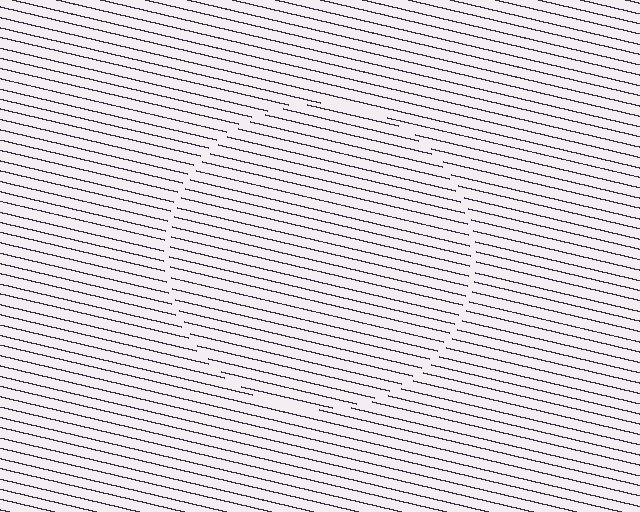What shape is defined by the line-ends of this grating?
An illusory circle. The interior of the shape contains the same grating, shifted by half a period — the contour is defined by the phase discontinuity where line-ends from the inner and outer gratings abut.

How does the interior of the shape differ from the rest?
The interior of the shape contains the same grating, shifted by half a period — the contour is defined by the phase discontinuity where line-ends from the inner and outer gratings abut.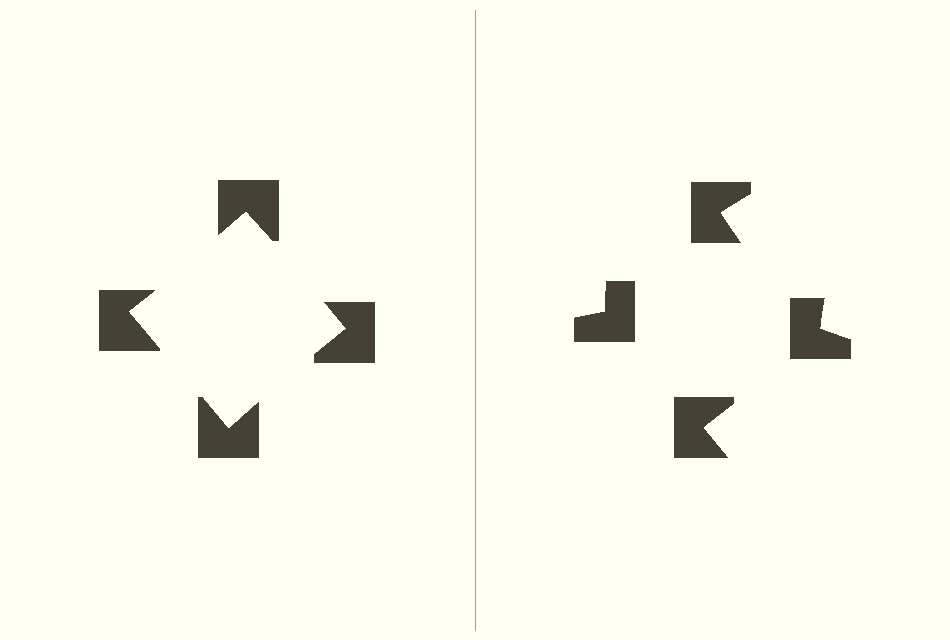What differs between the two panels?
The notched squares are positioned identically on both sides; only the wedge orientations differ. On the left they align to a square; on the right they are misaligned.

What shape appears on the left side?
An illusory square.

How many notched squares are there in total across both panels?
8 — 4 on each side.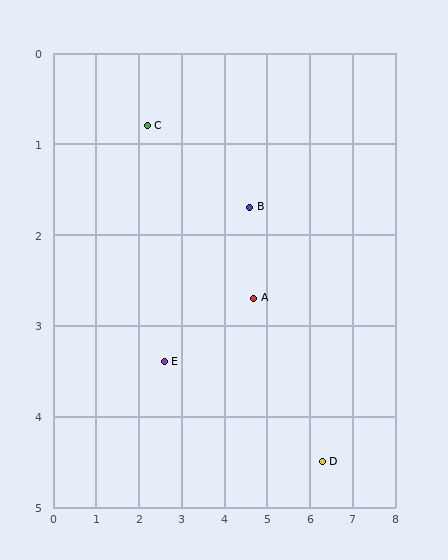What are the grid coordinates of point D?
Point D is at approximately (6.3, 4.5).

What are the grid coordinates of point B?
Point B is at approximately (4.6, 1.7).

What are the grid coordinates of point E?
Point E is at approximately (2.6, 3.4).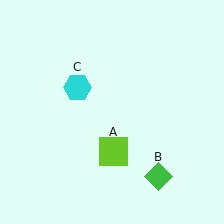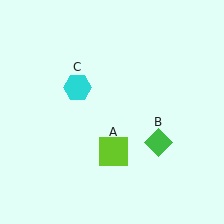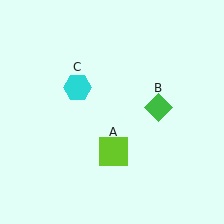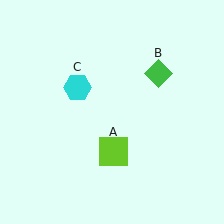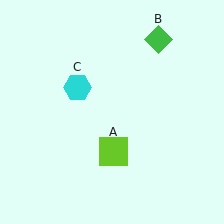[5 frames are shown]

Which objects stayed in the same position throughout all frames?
Lime square (object A) and cyan hexagon (object C) remained stationary.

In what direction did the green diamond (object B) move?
The green diamond (object B) moved up.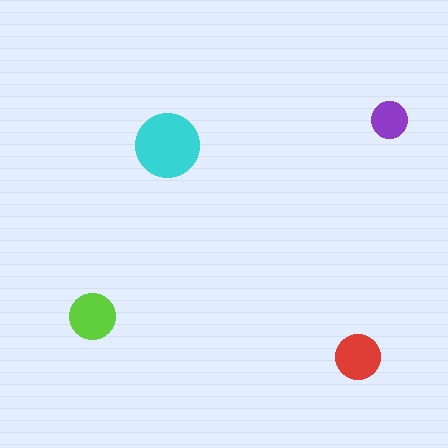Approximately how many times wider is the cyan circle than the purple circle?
About 1.5 times wider.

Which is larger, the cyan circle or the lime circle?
The cyan one.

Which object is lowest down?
The red circle is bottommost.